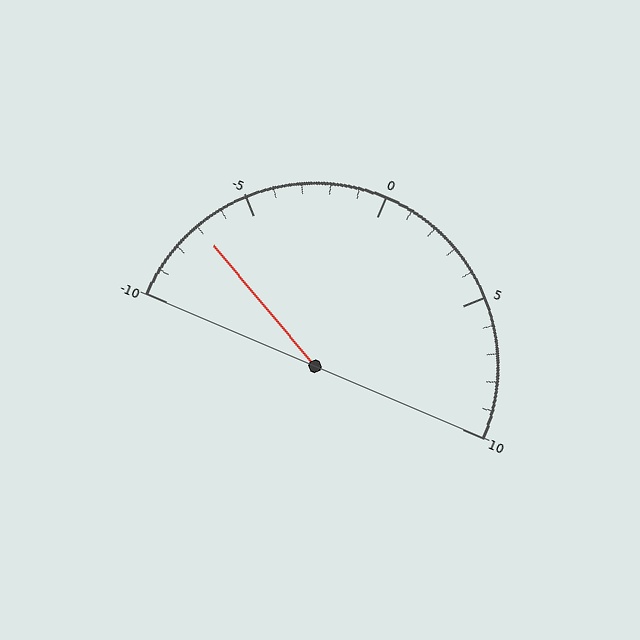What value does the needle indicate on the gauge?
The needle indicates approximately -7.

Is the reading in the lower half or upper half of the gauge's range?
The reading is in the lower half of the range (-10 to 10).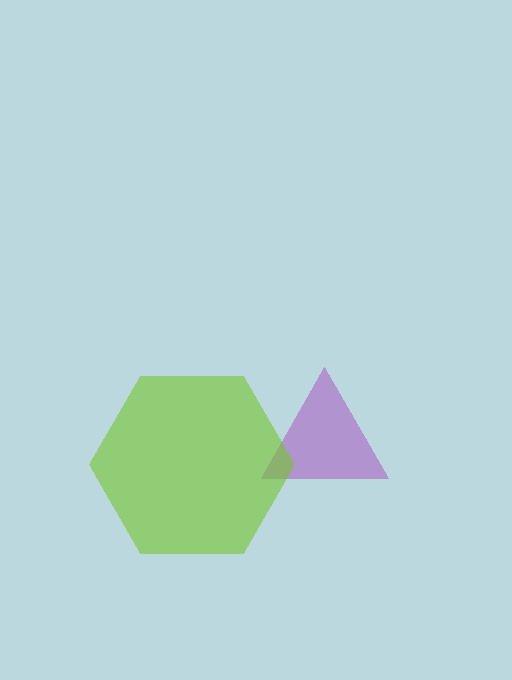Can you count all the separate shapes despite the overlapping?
Yes, there are 2 separate shapes.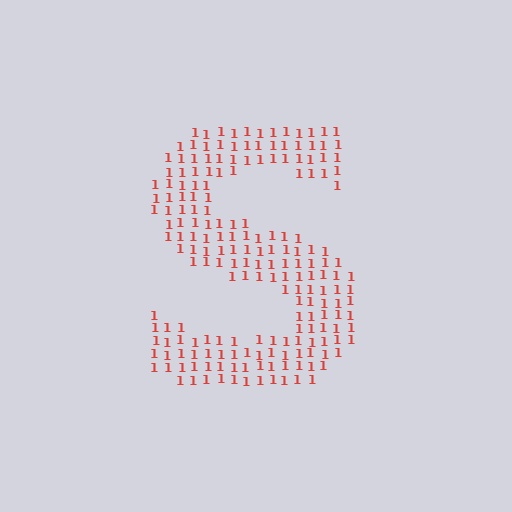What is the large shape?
The large shape is the letter S.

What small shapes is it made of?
It is made of small digit 1's.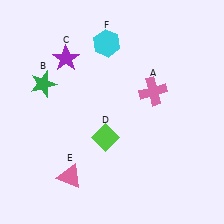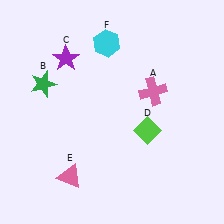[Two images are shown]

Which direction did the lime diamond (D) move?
The lime diamond (D) moved right.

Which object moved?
The lime diamond (D) moved right.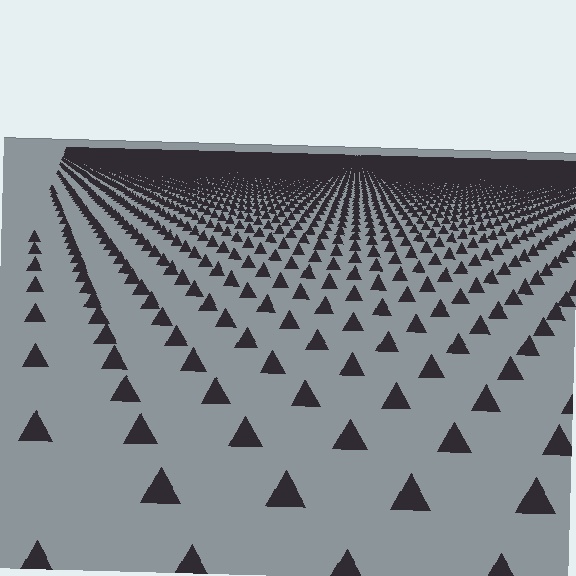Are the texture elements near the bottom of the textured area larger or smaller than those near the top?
Larger. Near the bottom, elements are closer to the viewer and appear at a bigger on-screen size.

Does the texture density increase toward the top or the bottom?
Density increases toward the top.